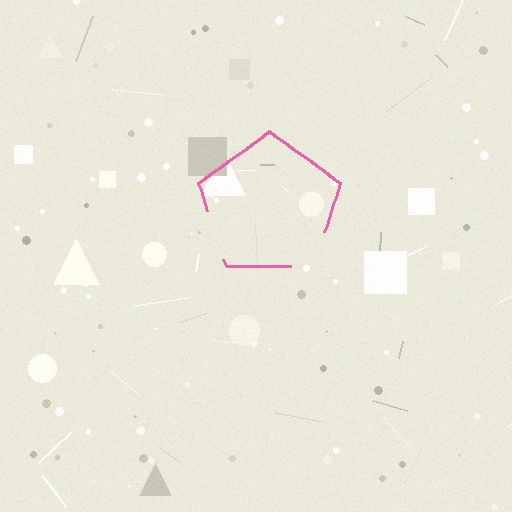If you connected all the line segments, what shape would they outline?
They would outline a pentagon.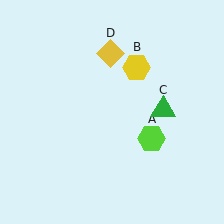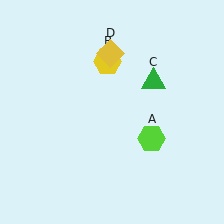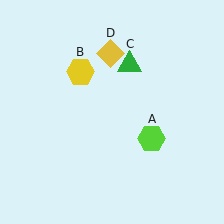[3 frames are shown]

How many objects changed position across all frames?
2 objects changed position: yellow hexagon (object B), green triangle (object C).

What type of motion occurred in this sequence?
The yellow hexagon (object B), green triangle (object C) rotated counterclockwise around the center of the scene.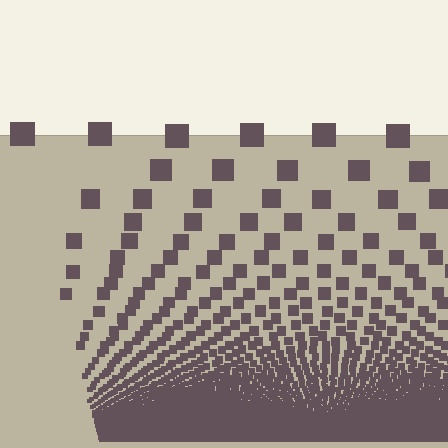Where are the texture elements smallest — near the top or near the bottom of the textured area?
Near the bottom.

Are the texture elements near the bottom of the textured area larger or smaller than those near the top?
Smaller. The gradient is inverted — elements near the bottom are smaller and denser.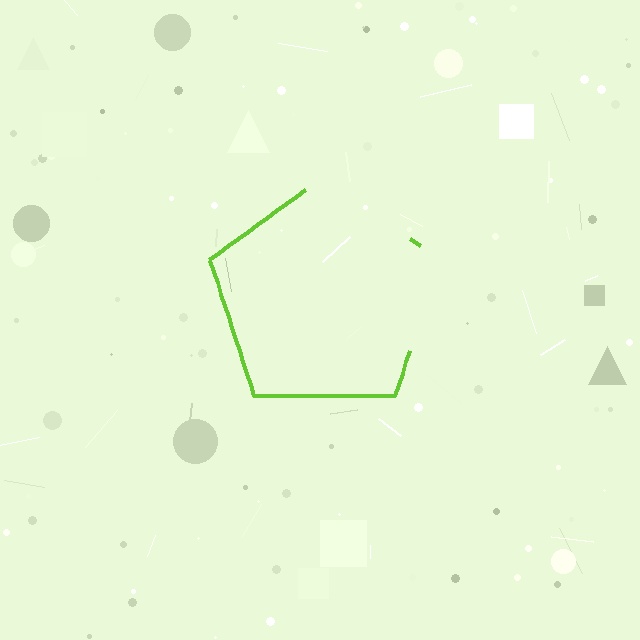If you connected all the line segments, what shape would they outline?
They would outline a pentagon.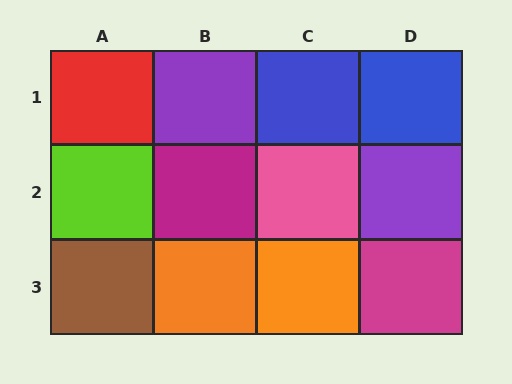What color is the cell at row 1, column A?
Red.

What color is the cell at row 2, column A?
Lime.